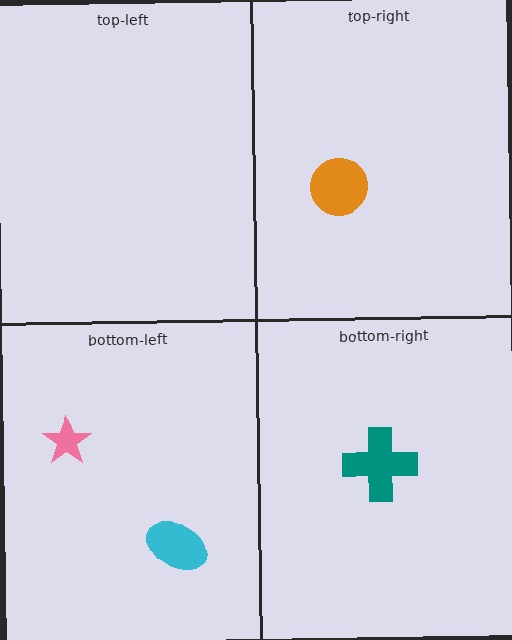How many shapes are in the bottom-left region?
2.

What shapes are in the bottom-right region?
The teal cross.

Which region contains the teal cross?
The bottom-right region.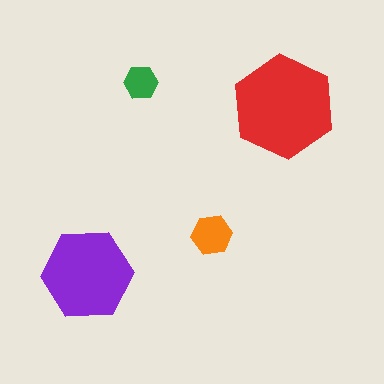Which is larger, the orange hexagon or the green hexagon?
The orange one.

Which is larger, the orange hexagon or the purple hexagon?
The purple one.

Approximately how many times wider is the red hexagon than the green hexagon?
About 3 times wider.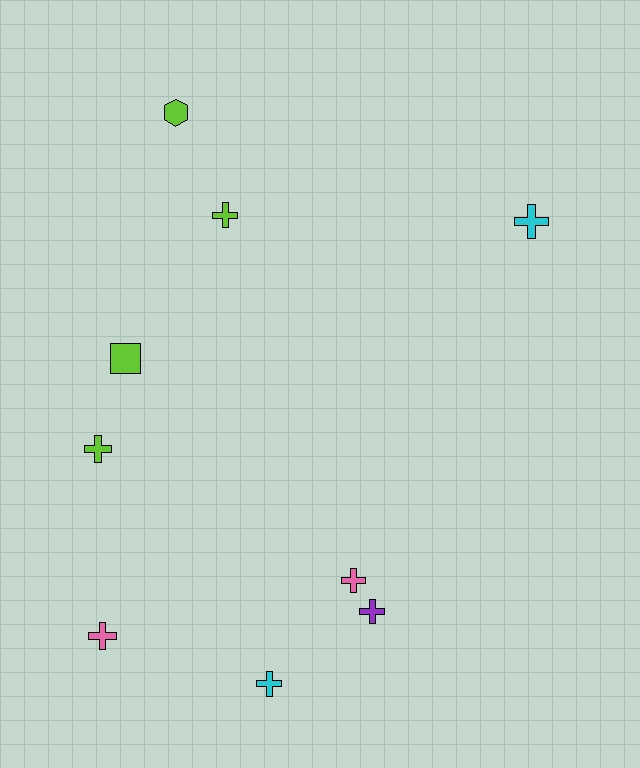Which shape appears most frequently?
Cross, with 7 objects.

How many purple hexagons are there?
There are no purple hexagons.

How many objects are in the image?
There are 9 objects.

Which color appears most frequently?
Lime, with 4 objects.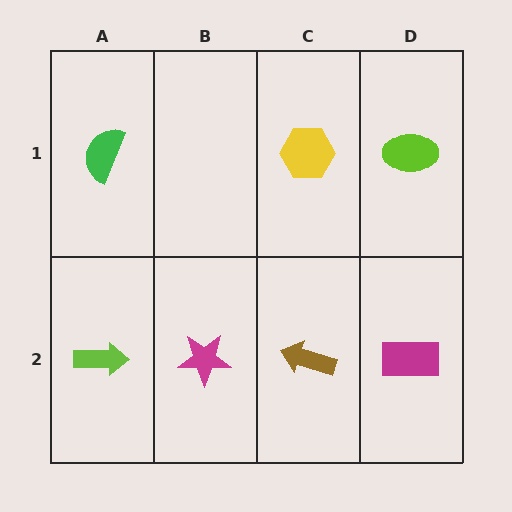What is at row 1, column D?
A lime ellipse.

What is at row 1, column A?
A green semicircle.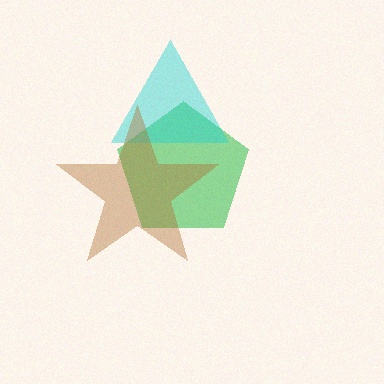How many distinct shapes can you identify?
There are 3 distinct shapes: a green pentagon, a cyan triangle, a brown star.